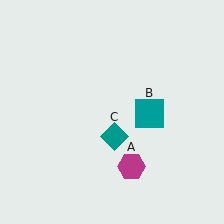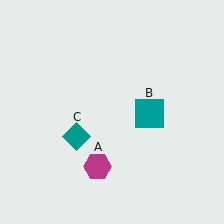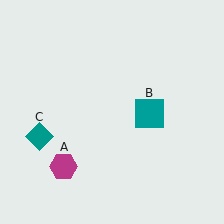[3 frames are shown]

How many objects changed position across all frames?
2 objects changed position: magenta hexagon (object A), teal diamond (object C).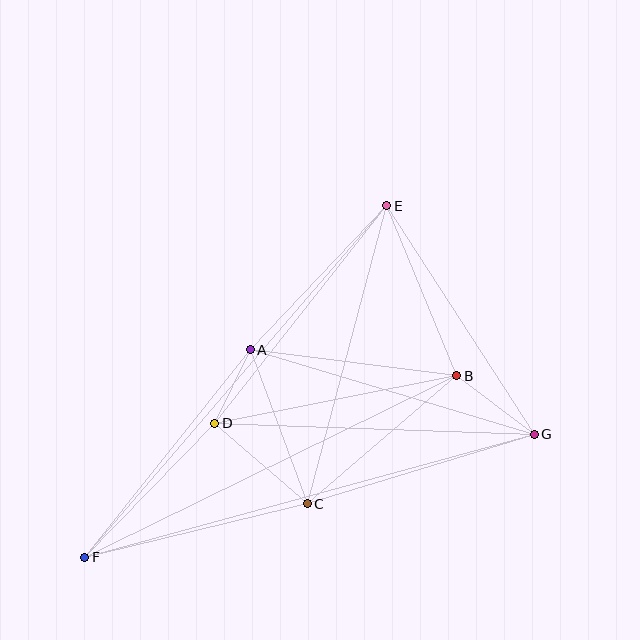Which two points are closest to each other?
Points A and D are closest to each other.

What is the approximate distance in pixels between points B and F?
The distance between B and F is approximately 414 pixels.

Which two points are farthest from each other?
Points F and G are farthest from each other.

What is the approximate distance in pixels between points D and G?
The distance between D and G is approximately 320 pixels.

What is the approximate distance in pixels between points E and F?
The distance between E and F is approximately 463 pixels.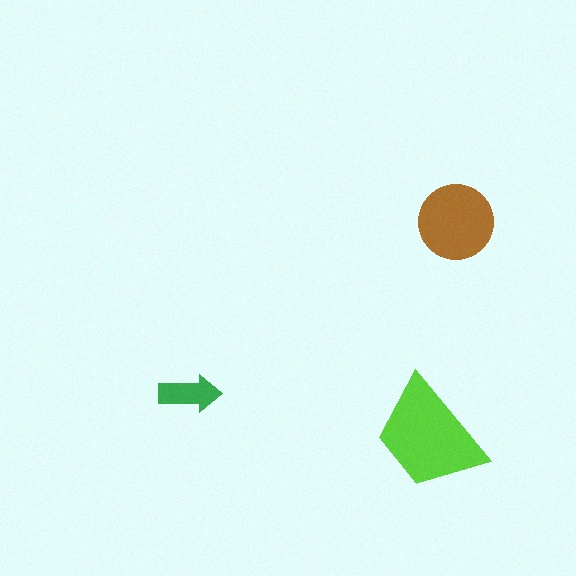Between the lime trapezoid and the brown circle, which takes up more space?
The lime trapezoid.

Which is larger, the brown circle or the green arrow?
The brown circle.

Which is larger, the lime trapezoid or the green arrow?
The lime trapezoid.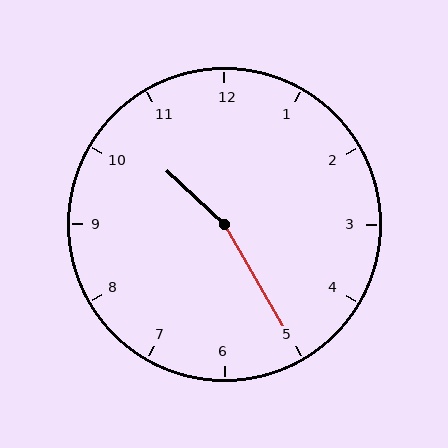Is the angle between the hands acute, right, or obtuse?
It is obtuse.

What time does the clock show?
10:25.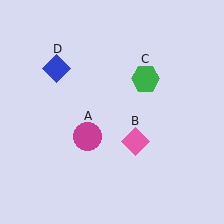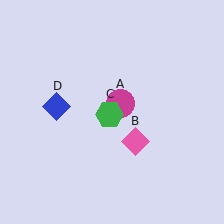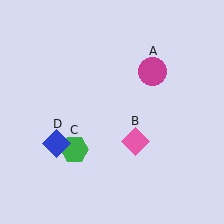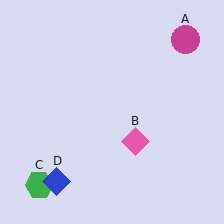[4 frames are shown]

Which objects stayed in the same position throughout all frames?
Pink diamond (object B) remained stationary.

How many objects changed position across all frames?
3 objects changed position: magenta circle (object A), green hexagon (object C), blue diamond (object D).